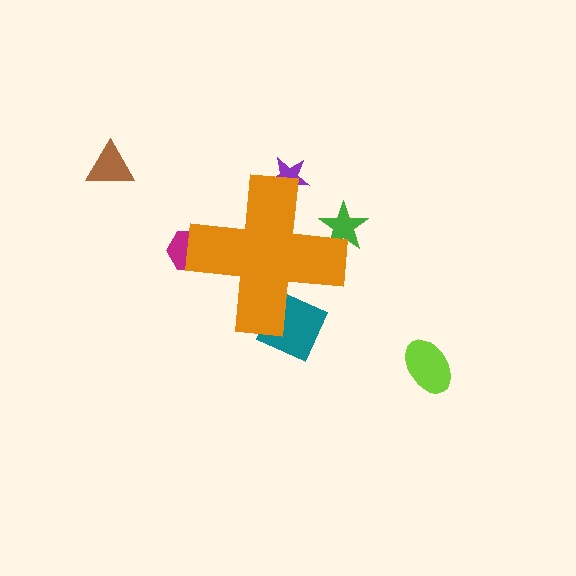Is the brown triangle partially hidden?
No, the brown triangle is fully visible.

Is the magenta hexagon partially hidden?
Yes, the magenta hexagon is partially hidden behind the orange cross.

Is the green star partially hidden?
Yes, the green star is partially hidden behind the orange cross.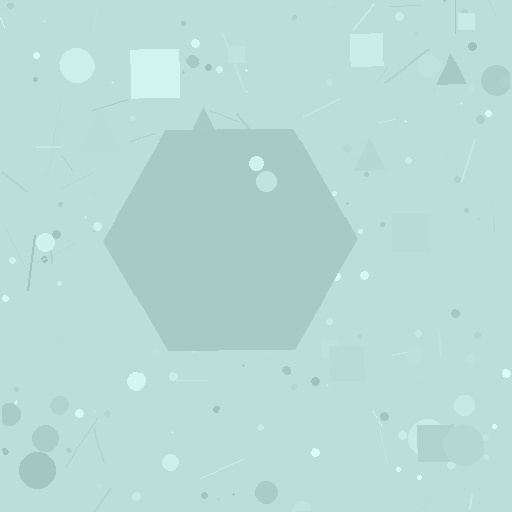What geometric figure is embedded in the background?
A hexagon is embedded in the background.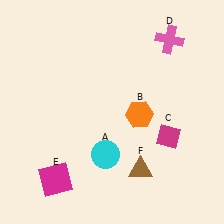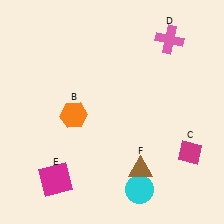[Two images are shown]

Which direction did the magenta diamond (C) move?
The magenta diamond (C) moved right.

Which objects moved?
The objects that moved are: the cyan circle (A), the orange hexagon (B), the magenta diamond (C).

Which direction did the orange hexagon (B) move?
The orange hexagon (B) moved left.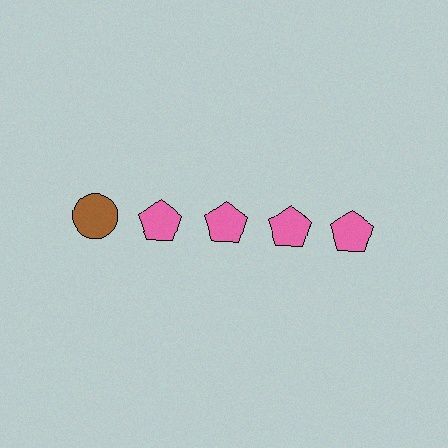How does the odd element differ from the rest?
It differs in both color (brown instead of pink) and shape (circle instead of pentagon).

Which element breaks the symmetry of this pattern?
The brown circle in the top row, leftmost column breaks the symmetry. All other shapes are pink pentagons.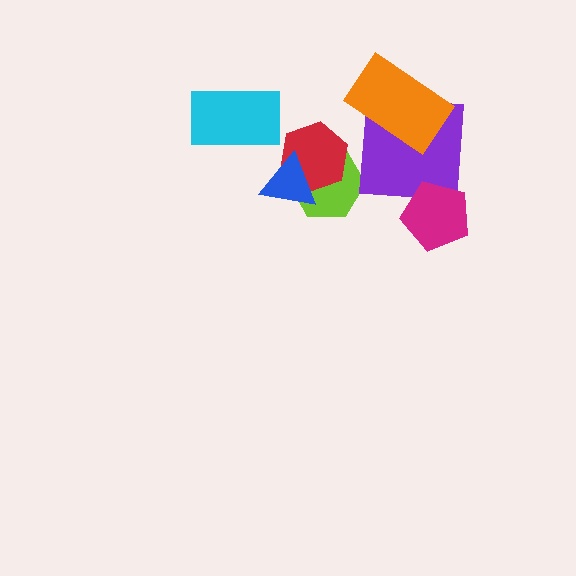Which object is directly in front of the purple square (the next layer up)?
The orange rectangle is directly in front of the purple square.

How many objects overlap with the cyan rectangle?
0 objects overlap with the cyan rectangle.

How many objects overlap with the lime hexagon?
2 objects overlap with the lime hexagon.